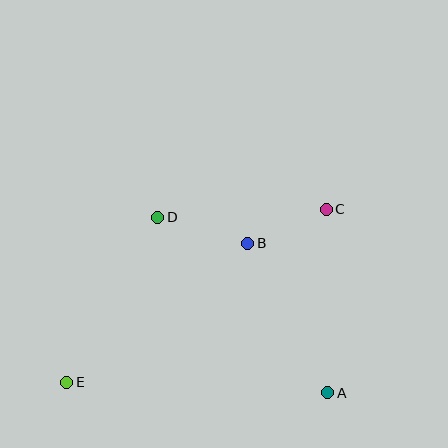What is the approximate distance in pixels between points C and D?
The distance between C and D is approximately 169 pixels.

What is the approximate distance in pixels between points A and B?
The distance between A and B is approximately 169 pixels.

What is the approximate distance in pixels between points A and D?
The distance between A and D is approximately 244 pixels.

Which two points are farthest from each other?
Points C and E are farthest from each other.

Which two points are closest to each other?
Points B and C are closest to each other.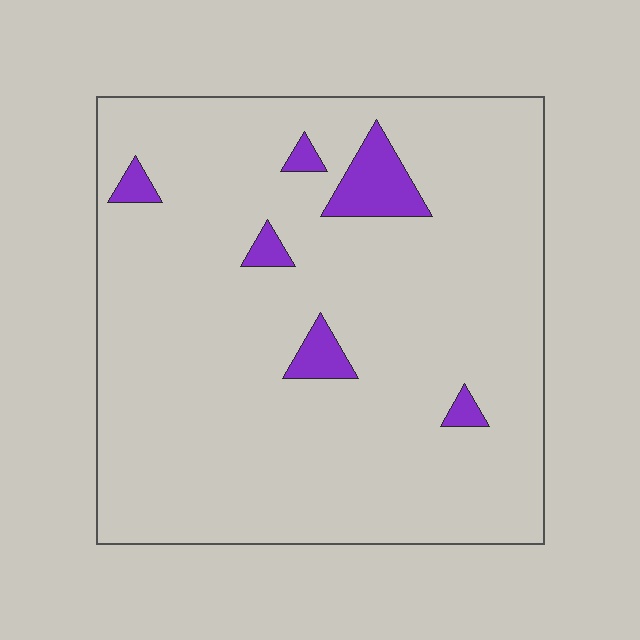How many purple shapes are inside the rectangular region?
6.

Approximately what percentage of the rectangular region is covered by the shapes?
Approximately 5%.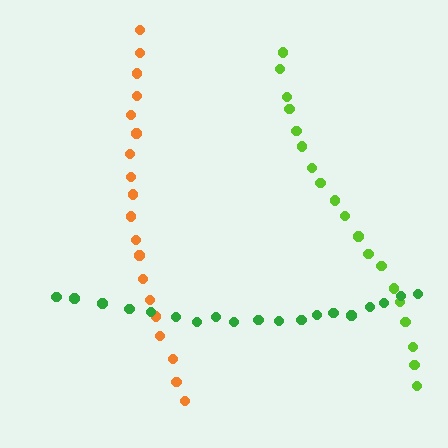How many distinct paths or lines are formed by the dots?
There are 3 distinct paths.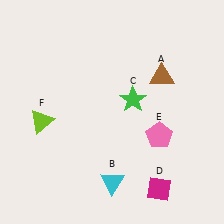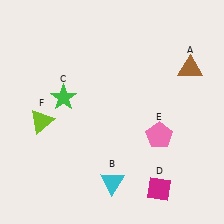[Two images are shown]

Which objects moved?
The objects that moved are: the brown triangle (A), the green star (C).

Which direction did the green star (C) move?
The green star (C) moved left.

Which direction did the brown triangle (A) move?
The brown triangle (A) moved right.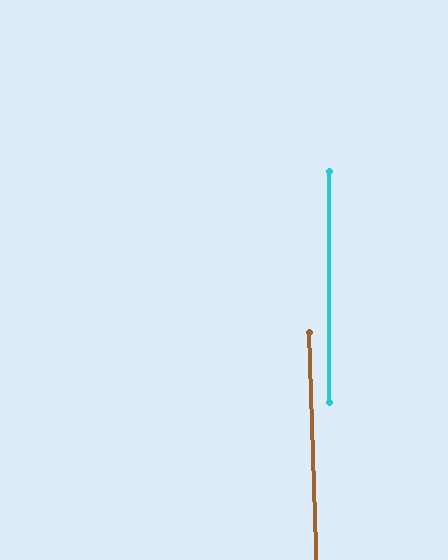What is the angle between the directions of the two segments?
Approximately 2 degrees.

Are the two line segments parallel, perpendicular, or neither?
Parallel — their directions differ by only 2.0°.